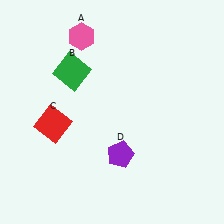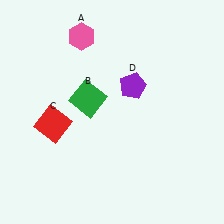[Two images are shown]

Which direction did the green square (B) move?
The green square (B) moved down.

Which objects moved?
The objects that moved are: the green square (B), the purple pentagon (D).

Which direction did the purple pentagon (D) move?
The purple pentagon (D) moved up.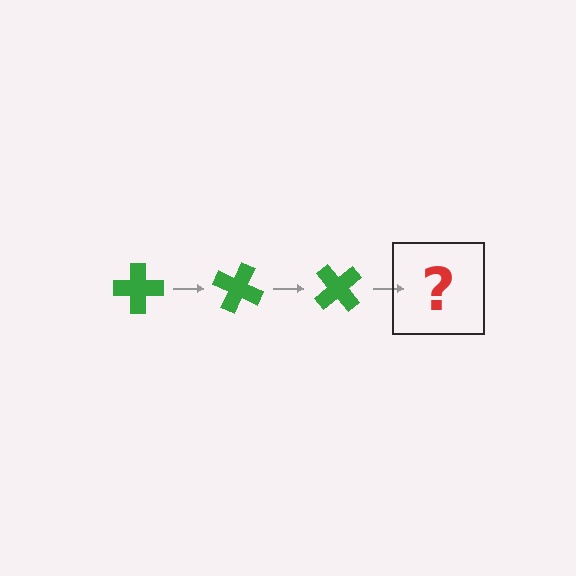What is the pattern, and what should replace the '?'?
The pattern is that the cross rotates 25 degrees each step. The '?' should be a green cross rotated 75 degrees.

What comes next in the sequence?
The next element should be a green cross rotated 75 degrees.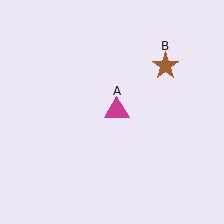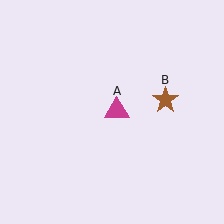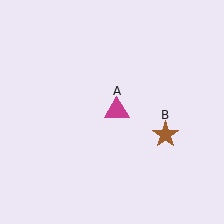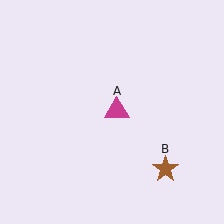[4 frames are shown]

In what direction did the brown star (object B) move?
The brown star (object B) moved down.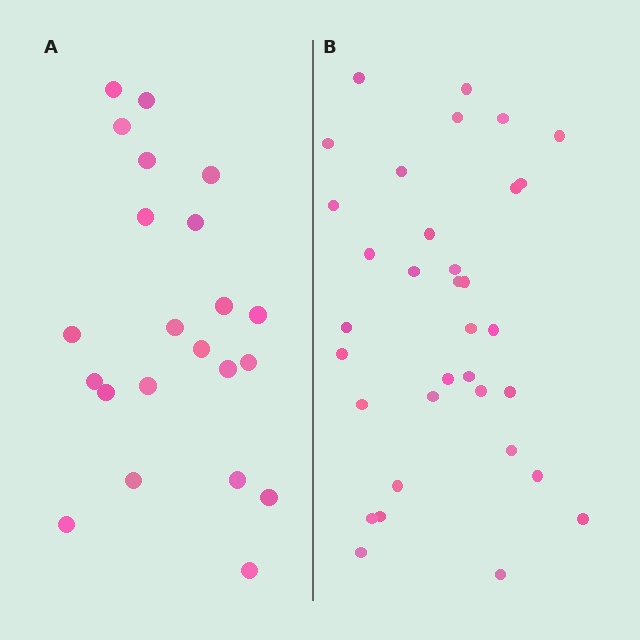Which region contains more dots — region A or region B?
Region B (the right region) has more dots.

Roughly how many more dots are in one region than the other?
Region B has roughly 12 or so more dots than region A.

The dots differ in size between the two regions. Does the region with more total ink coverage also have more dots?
No. Region A has more total ink coverage because its dots are larger, but region B actually contains more individual dots. Total area can be misleading — the number of items is what matters here.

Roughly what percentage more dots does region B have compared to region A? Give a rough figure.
About 55% more.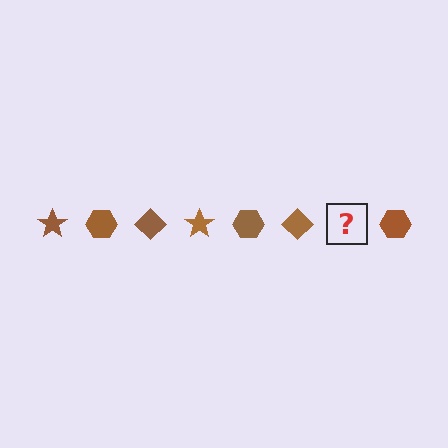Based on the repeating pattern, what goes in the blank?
The blank should be a brown star.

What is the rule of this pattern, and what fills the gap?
The rule is that the pattern cycles through star, hexagon, diamond shapes in brown. The gap should be filled with a brown star.